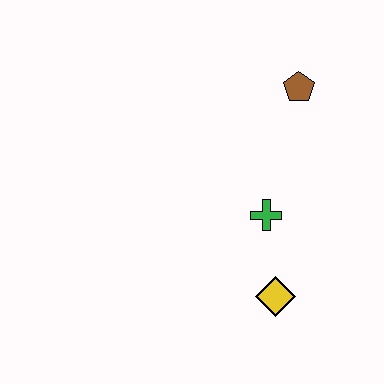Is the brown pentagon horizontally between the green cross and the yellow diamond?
No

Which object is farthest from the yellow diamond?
The brown pentagon is farthest from the yellow diamond.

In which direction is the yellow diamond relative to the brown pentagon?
The yellow diamond is below the brown pentagon.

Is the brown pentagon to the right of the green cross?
Yes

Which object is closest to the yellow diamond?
The green cross is closest to the yellow diamond.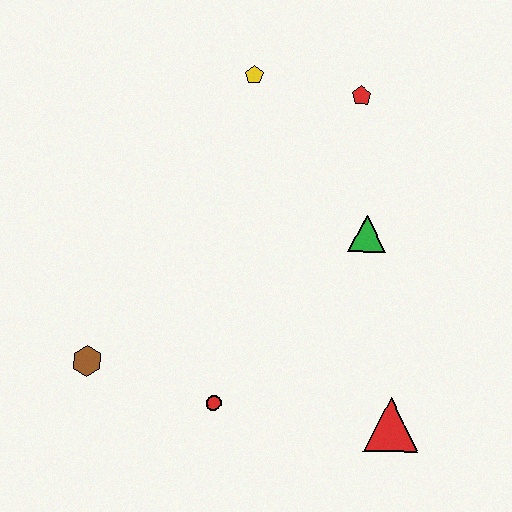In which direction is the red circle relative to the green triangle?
The red circle is below the green triangle.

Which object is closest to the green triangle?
The red pentagon is closest to the green triangle.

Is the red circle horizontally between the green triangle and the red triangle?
No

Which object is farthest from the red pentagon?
The brown hexagon is farthest from the red pentagon.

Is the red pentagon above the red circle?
Yes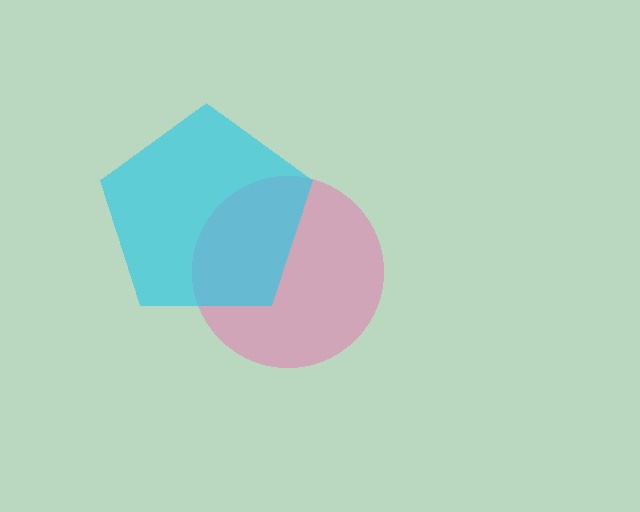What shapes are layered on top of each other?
The layered shapes are: a pink circle, a cyan pentagon.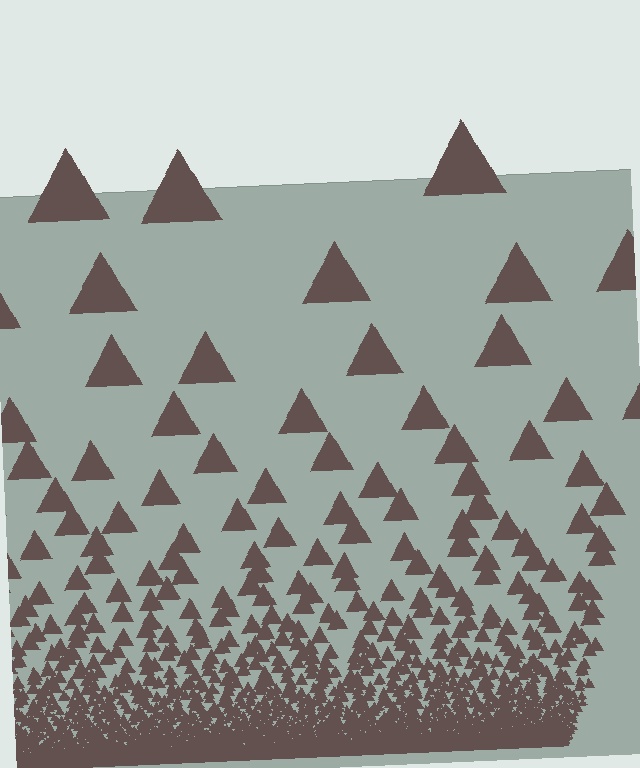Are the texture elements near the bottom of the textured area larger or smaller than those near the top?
Smaller. The gradient is inverted — elements near the bottom are smaller and denser.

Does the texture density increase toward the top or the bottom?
Density increases toward the bottom.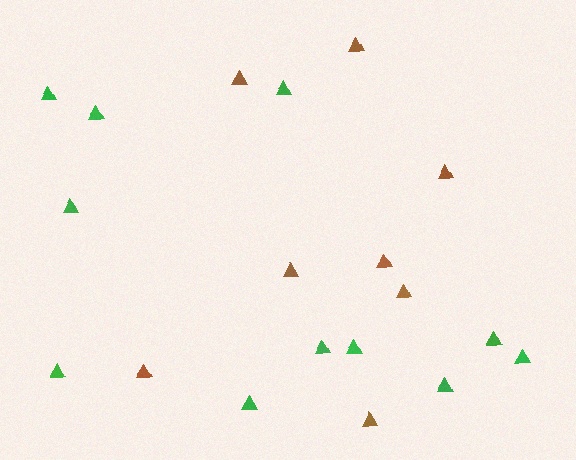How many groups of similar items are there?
There are 2 groups: one group of green triangles (11) and one group of brown triangles (8).